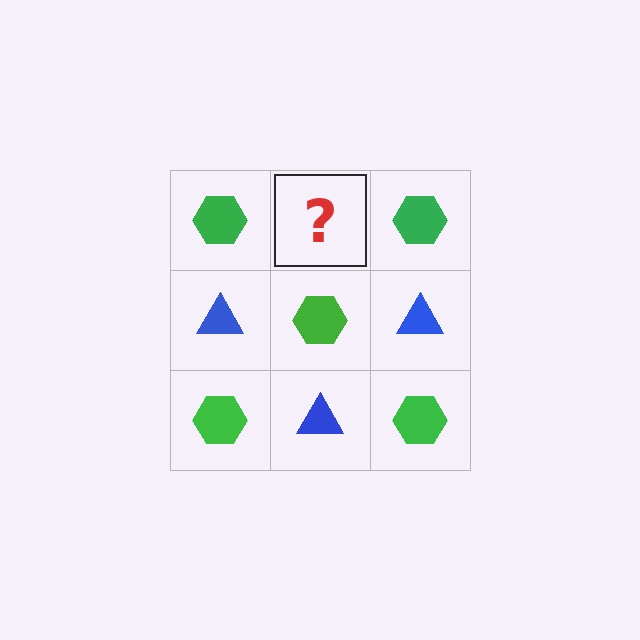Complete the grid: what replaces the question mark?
The question mark should be replaced with a blue triangle.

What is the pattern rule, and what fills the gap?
The rule is that it alternates green hexagon and blue triangle in a checkerboard pattern. The gap should be filled with a blue triangle.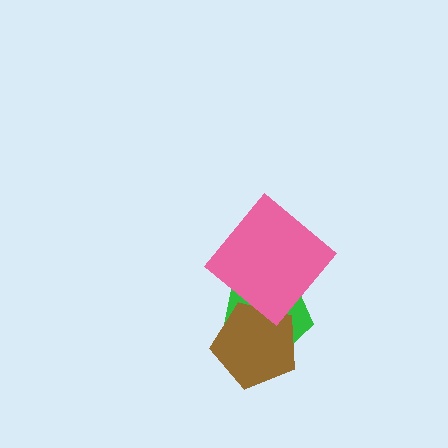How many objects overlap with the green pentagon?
2 objects overlap with the green pentagon.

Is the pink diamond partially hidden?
No, no other shape covers it.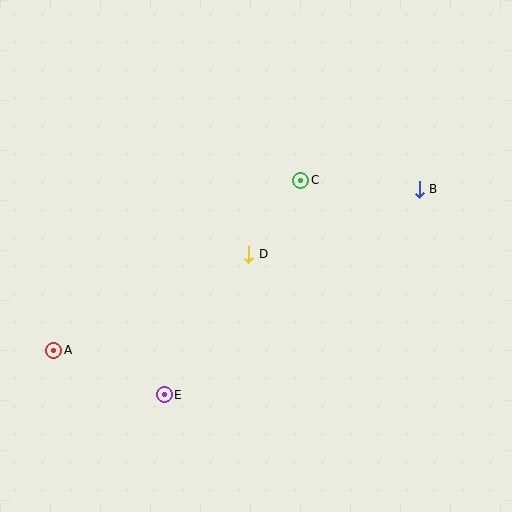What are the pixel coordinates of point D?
Point D is at (249, 254).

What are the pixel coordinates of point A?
Point A is at (54, 350).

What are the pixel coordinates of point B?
Point B is at (419, 189).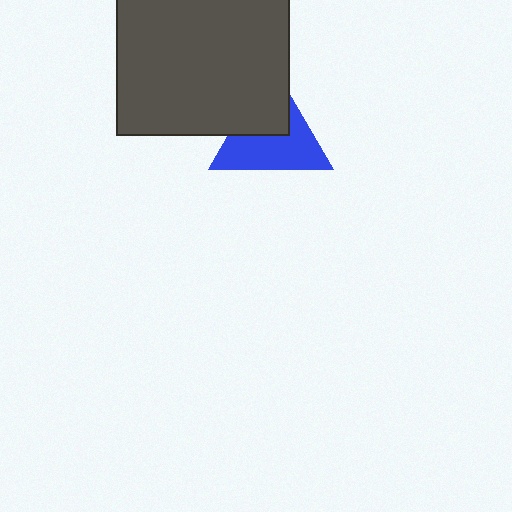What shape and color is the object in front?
The object in front is a dark gray square.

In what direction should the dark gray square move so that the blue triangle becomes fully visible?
The dark gray square should move toward the upper-left. That is the shortest direction to clear the overlap and leave the blue triangle fully visible.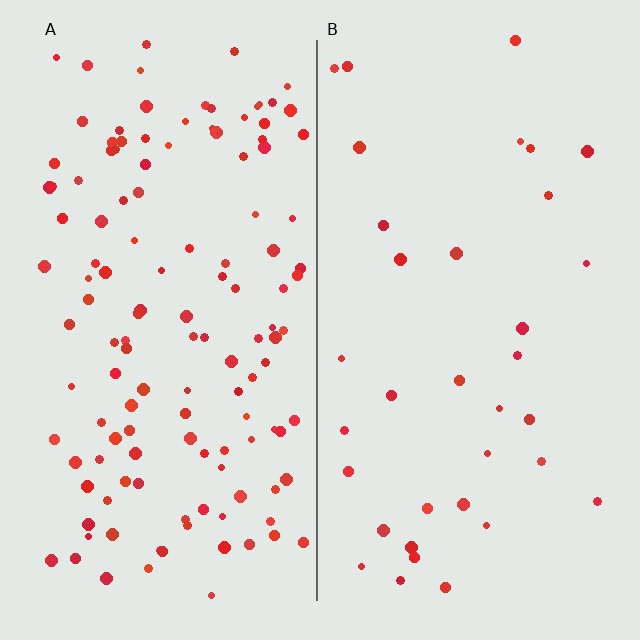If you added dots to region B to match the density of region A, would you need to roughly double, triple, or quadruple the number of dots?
Approximately quadruple.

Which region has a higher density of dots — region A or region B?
A (the left).